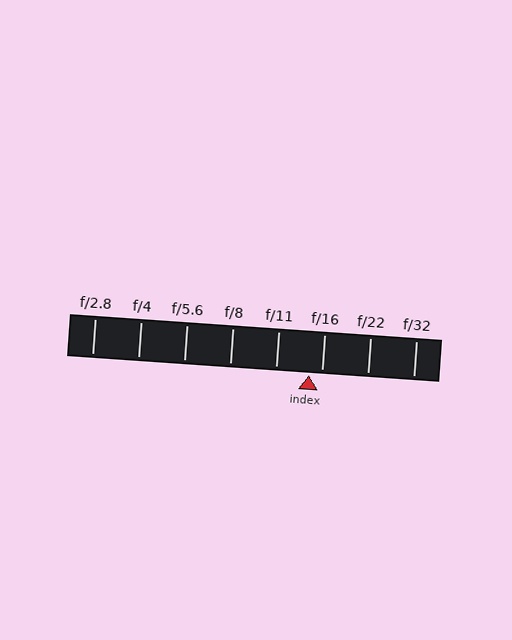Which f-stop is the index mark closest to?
The index mark is closest to f/16.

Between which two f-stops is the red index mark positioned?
The index mark is between f/11 and f/16.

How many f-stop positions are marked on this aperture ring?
There are 8 f-stop positions marked.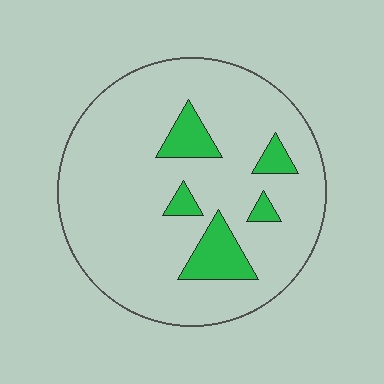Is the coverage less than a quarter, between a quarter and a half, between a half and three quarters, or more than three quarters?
Less than a quarter.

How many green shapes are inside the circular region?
5.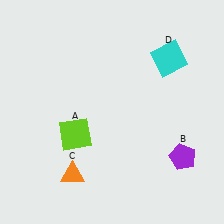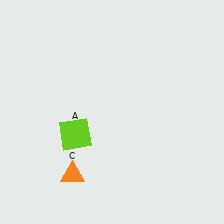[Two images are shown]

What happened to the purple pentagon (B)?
The purple pentagon (B) was removed in Image 2. It was in the bottom-right area of Image 1.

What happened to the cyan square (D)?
The cyan square (D) was removed in Image 2. It was in the top-right area of Image 1.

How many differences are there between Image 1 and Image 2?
There are 2 differences between the two images.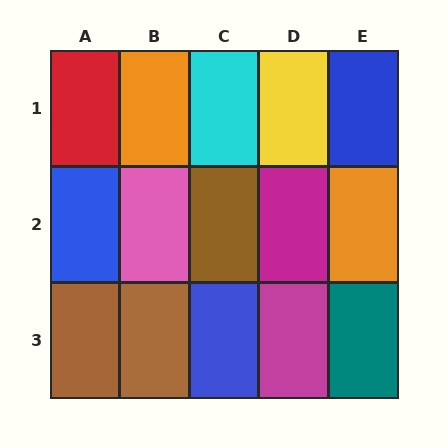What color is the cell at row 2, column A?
Blue.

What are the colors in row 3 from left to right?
Brown, brown, blue, magenta, teal.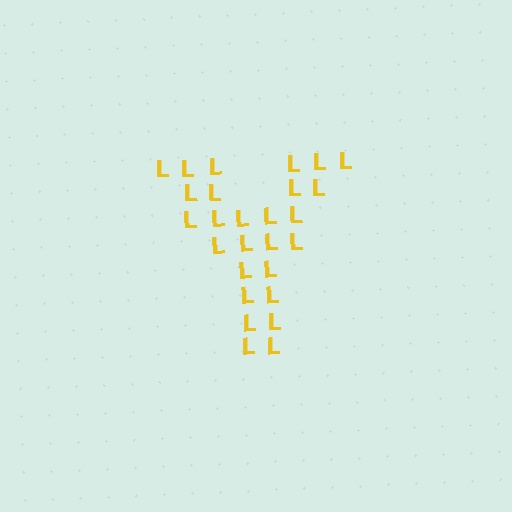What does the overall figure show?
The overall figure shows the letter Y.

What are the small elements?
The small elements are letter L's.